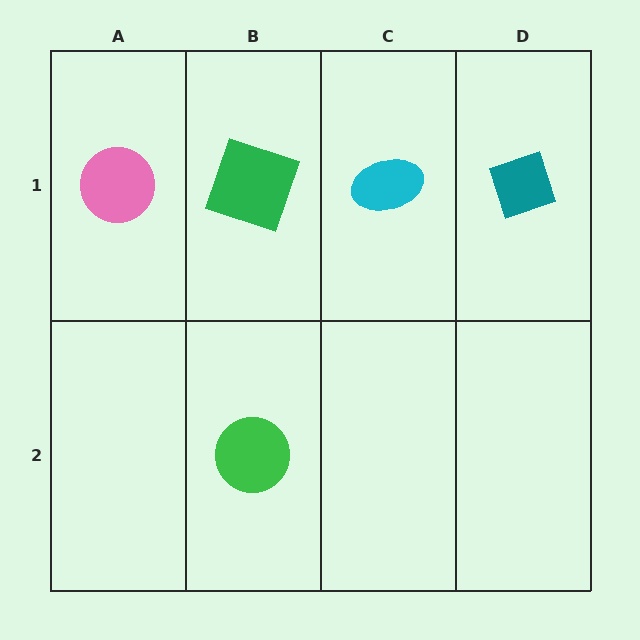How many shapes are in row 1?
4 shapes.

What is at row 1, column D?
A teal diamond.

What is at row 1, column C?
A cyan ellipse.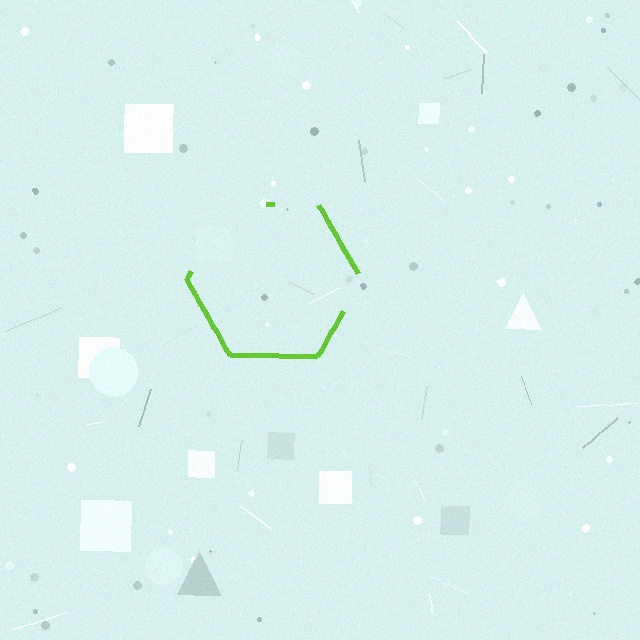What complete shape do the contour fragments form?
The contour fragments form a hexagon.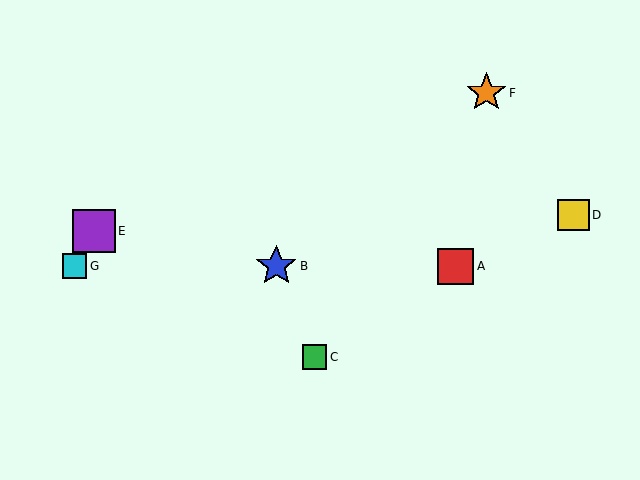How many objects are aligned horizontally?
3 objects (A, B, G) are aligned horizontally.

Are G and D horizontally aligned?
No, G is at y≈266 and D is at y≈215.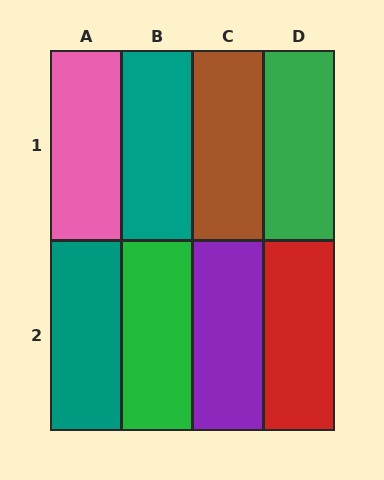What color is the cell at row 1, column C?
Brown.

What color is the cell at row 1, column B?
Teal.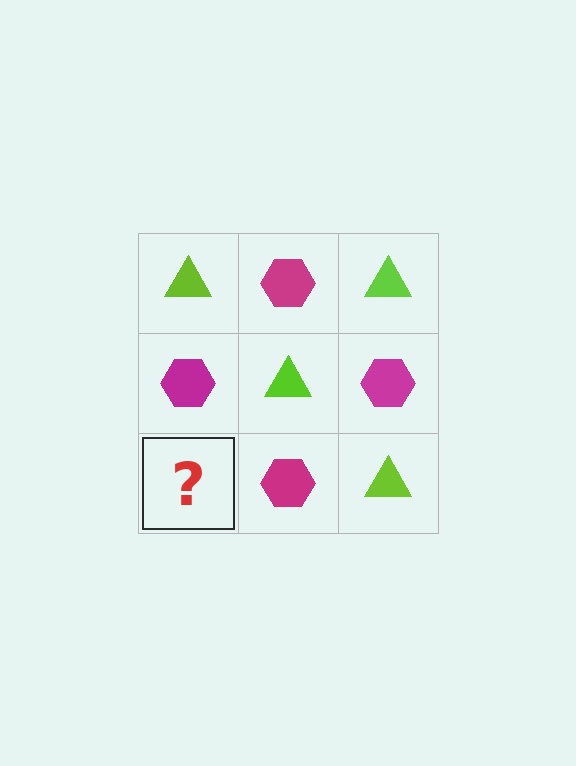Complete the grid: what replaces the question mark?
The question mark should be replaced with a lime triangle.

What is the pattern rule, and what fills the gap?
The rule is that it alternates lime triangle and magenta hexagon in a checkerboard pattern. The gap should be filled with a lime triangle.